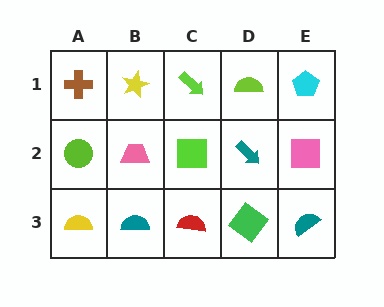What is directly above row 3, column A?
A lime circle.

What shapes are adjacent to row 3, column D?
A teal arrow (row 2, column D), a red semicircle (row 3, column C), a teal semicircle (row 3, column E).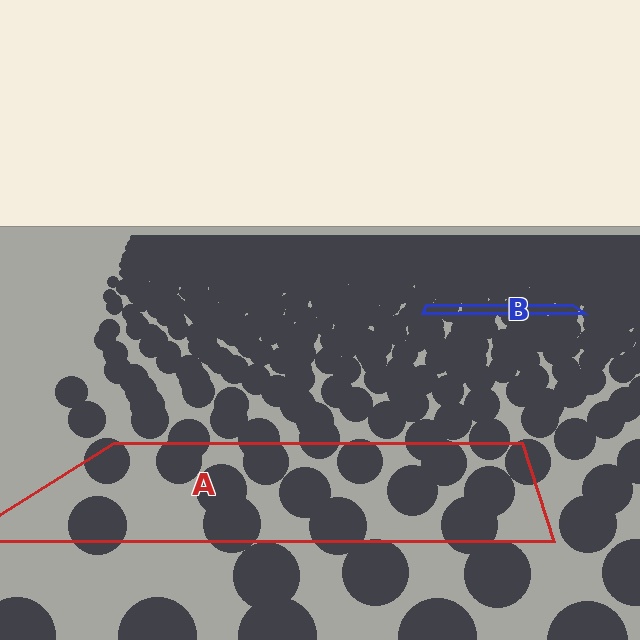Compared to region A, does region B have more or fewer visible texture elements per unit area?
Region B has more texture elements per unit area — they are packed more densely because it is farther away.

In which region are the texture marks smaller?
The texture marks are smaller in region B, because it is farther away.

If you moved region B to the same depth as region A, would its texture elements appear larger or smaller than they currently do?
They would appear larger. At a closer depth, the same texture elements are projected at a bigger on-screen size.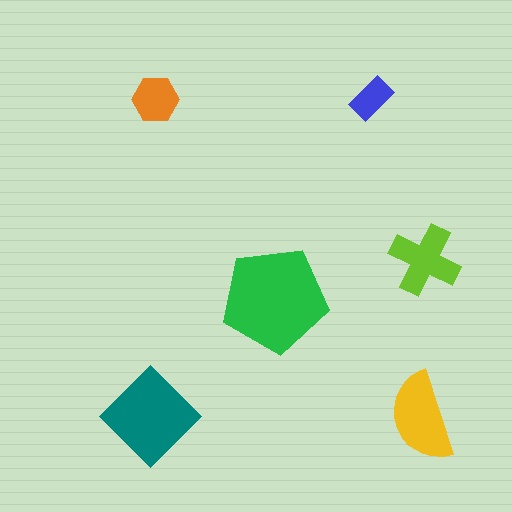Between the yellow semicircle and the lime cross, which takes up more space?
The yellow semicircle.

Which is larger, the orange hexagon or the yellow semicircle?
The yellow semicircle.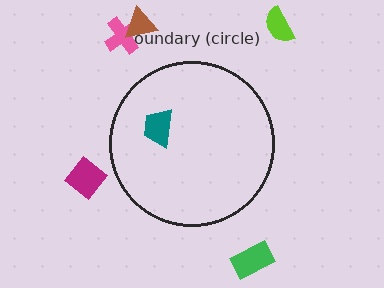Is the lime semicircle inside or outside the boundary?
Outside.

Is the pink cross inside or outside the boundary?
Outside.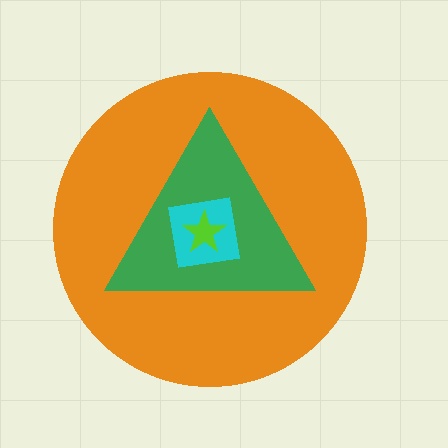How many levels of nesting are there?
4.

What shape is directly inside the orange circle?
The green triangle.